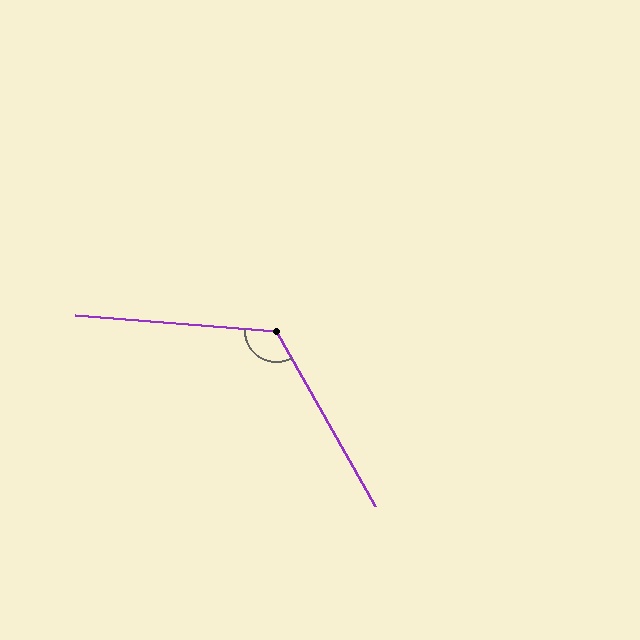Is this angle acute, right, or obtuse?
It is obtuse.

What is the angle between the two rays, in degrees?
Approximately 124 degrees.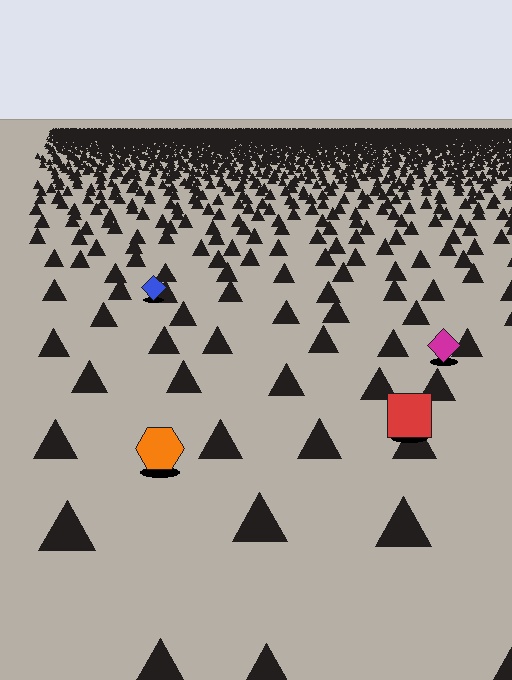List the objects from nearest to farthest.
From nearest to farthest: the orange hexagon, the red square, the magenta diamond, the blue diamond.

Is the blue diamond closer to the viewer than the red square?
No. The red square is closer — you can tell from the texture gradient: the ground texture is coarser near it.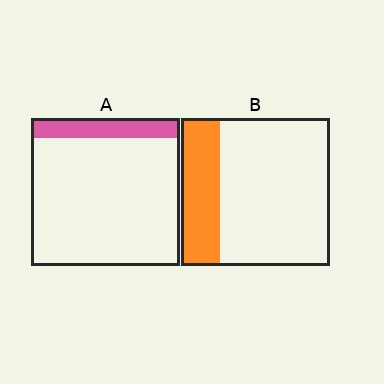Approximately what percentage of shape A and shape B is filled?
A is approximately 15% and B is approximately 25%.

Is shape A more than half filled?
No.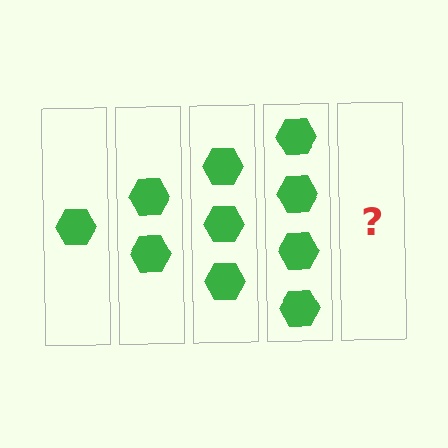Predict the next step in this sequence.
The next step is 5 hexagons.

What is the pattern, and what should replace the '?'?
The pattern is that each step adds one more hexagon. The '?' should be 5 hexagons.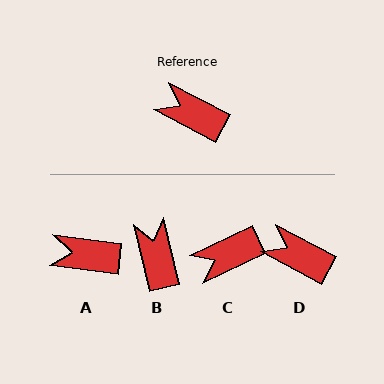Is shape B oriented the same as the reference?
No, it is off by about 49 degrees.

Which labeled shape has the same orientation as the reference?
D.